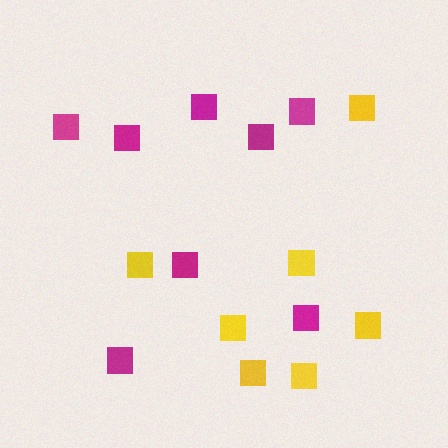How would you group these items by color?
There are 2 groups: one group of magenta squares (8) and one group of yellow squares (7).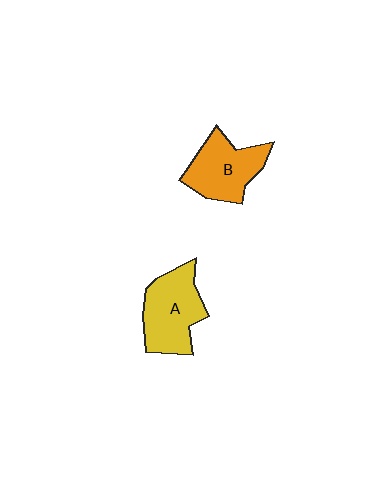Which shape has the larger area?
Shape A (yellow).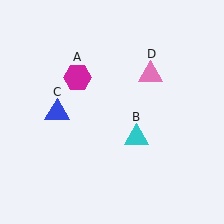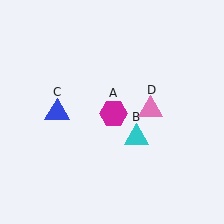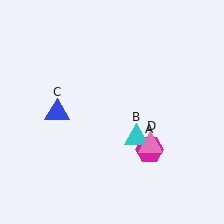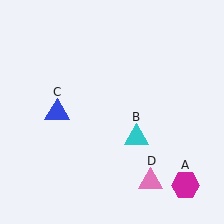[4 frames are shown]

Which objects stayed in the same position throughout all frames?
Cyan triangle (object B) and blue triangle (object C) remained stationary.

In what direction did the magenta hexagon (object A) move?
The magenta hexagon (object A) moved down and to the right.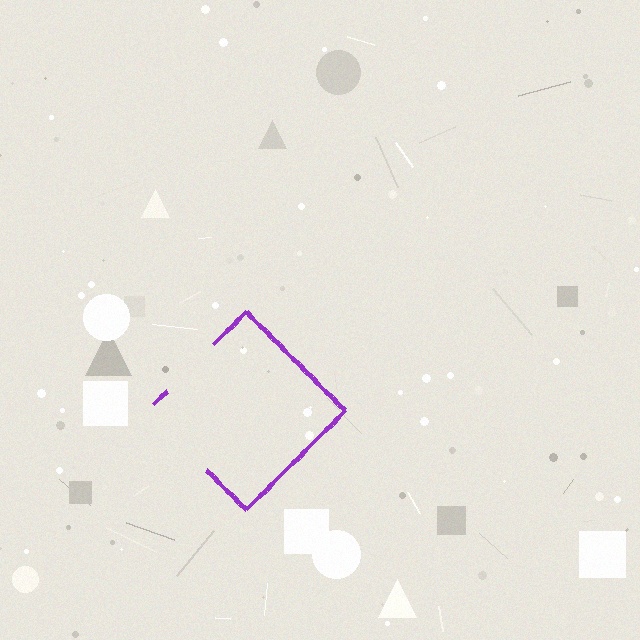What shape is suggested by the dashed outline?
The dashed outline suggests a diamond.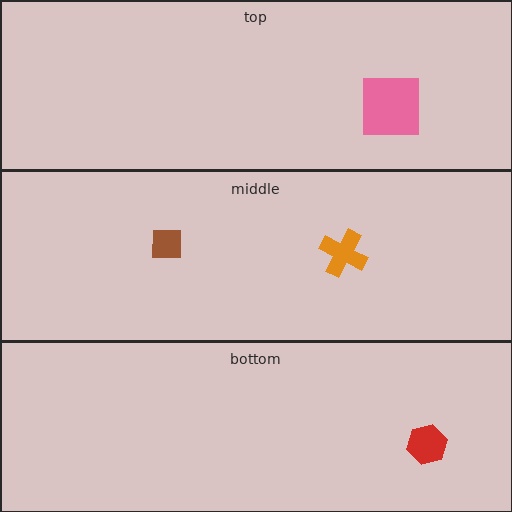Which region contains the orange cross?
The middle region.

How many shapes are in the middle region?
2.